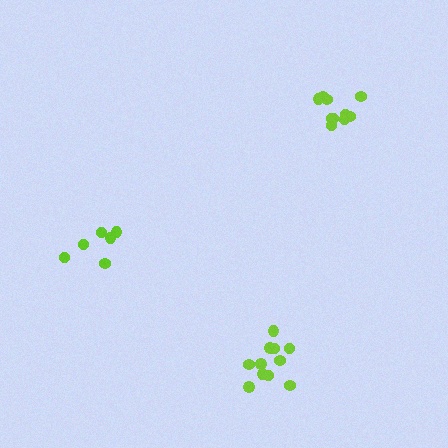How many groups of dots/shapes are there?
There are 3 groups.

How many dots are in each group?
Group 1: 10 dots, Group 2: 6 dots, Group 3: 11 dots (27 total).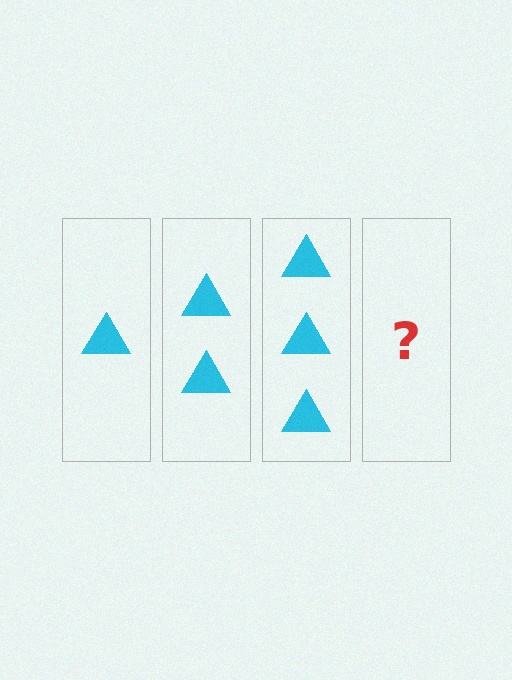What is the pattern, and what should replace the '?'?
The pattern is that each step adds one more triangle. The '?' should be 4 triangles.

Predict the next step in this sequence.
The next step is 4 triangles.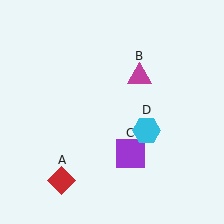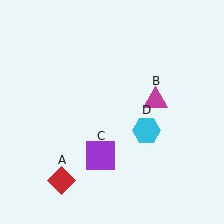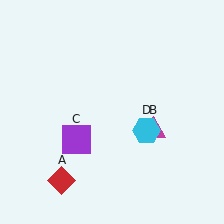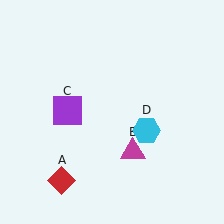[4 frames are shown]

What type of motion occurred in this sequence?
The magenta triangle (object B), purple square (object C) rotated clockwise around the center of the scene.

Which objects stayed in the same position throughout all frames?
Red diamond (object A) and cyan hexagon (object D) remained stationary.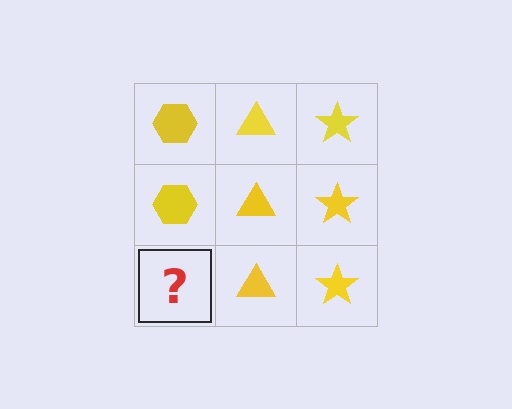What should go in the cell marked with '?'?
The missing cell should contain a yellow hexagon.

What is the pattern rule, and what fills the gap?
The rule is that each column has a consistent shape. The gap should be filled with a yellow hexagon.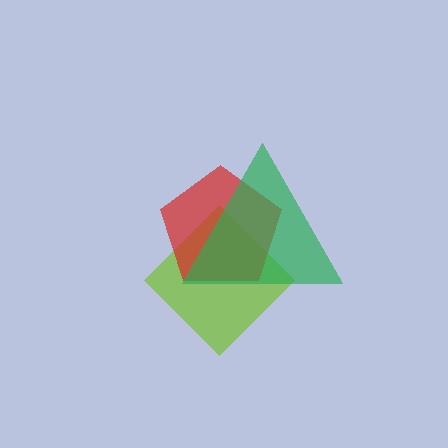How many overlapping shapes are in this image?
There are 3 overlapping shapes in the image.